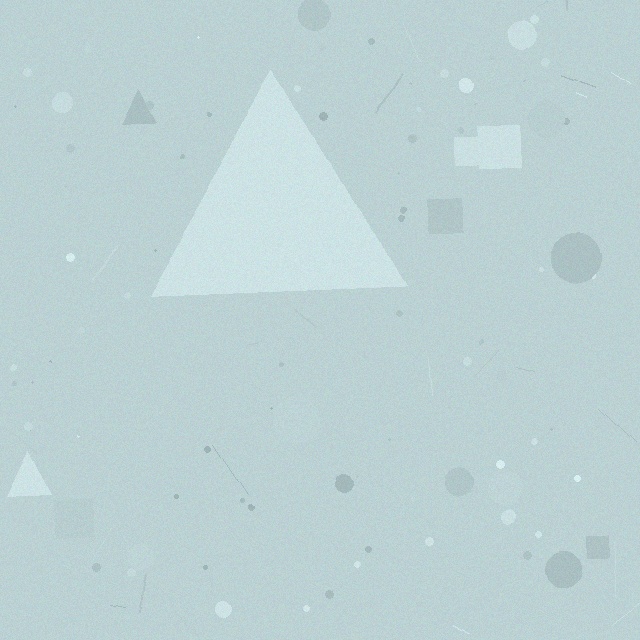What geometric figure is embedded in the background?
A triangle is embedded in the background.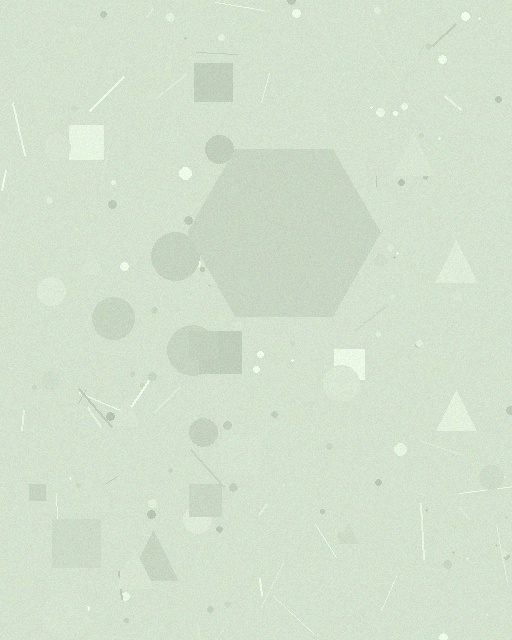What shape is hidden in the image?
A hexagon is hidden in the image.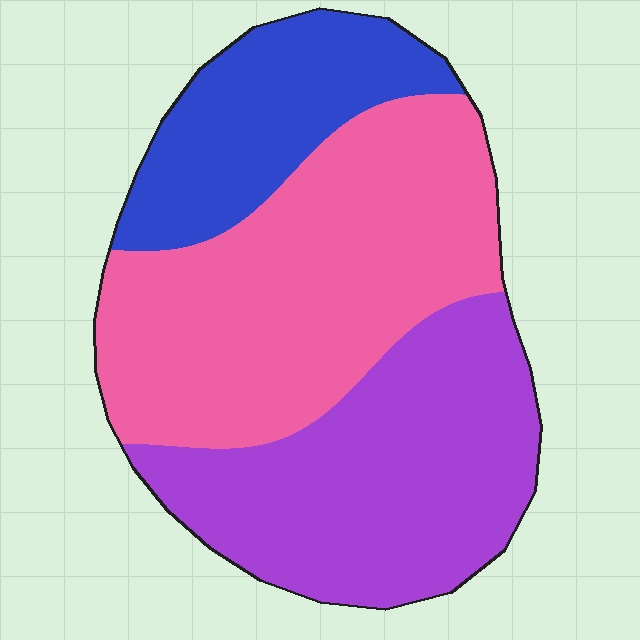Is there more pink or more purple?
Pink.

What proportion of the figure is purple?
Purple covers roughly 35% of the figure.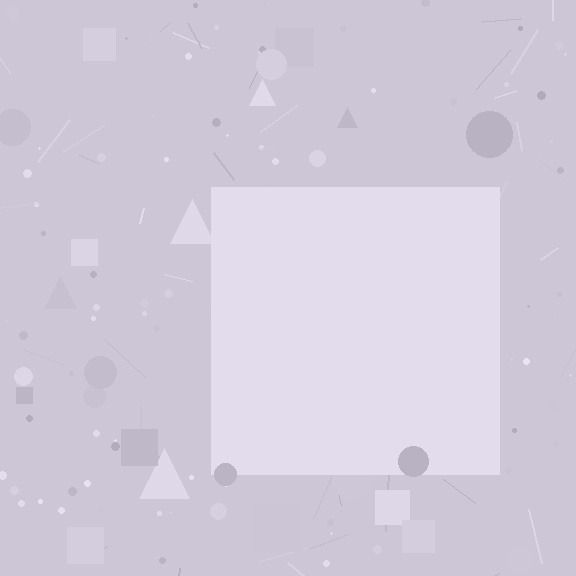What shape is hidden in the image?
A square is hidden in the image.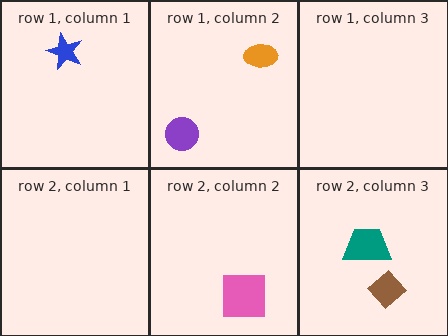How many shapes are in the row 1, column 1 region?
1.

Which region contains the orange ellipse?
The row 1, column 2 region.